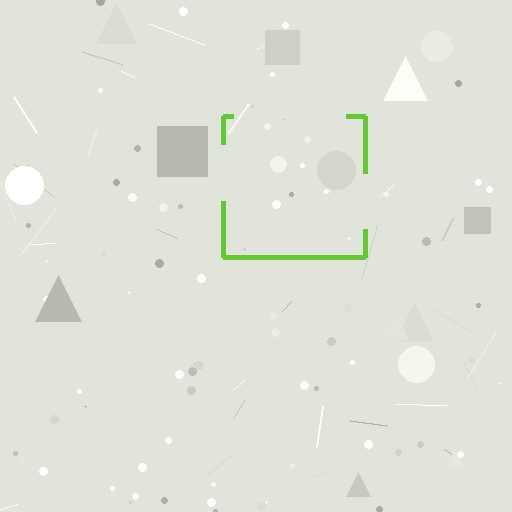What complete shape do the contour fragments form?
The contour fragments form a square.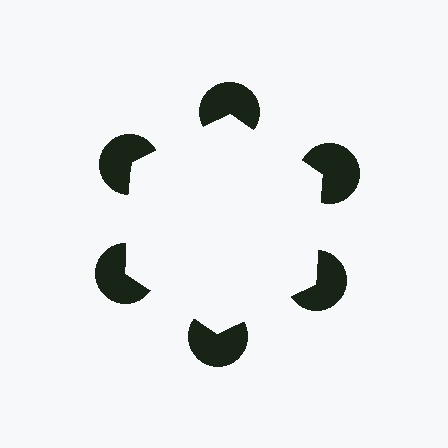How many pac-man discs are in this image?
There are 6 — one at each vertex of the illusory hexagon.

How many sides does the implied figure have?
6 sides.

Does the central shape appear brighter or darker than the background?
It typically appears slightly brighter than the background, even though no actual brightness change is drawn.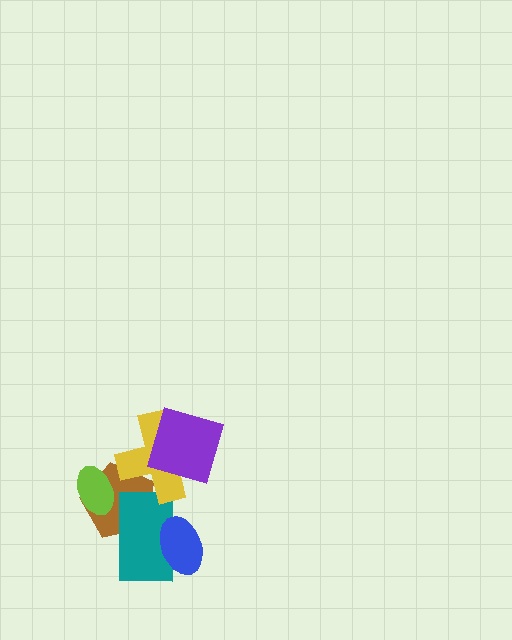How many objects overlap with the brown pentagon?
3 objects overlap with the brown pentagon.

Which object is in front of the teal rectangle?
The blue ellipse is in front of the teal rectangle.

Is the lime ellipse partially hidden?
No, no other shape covers it.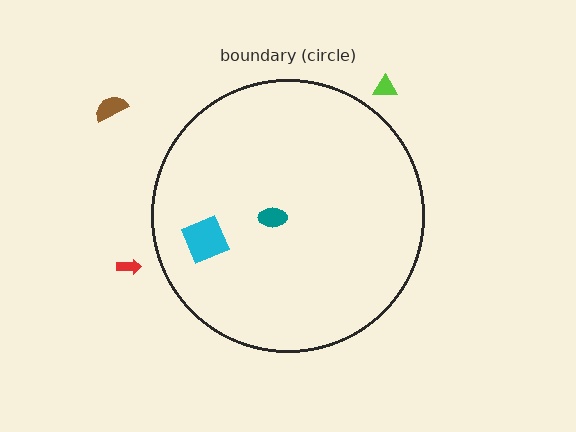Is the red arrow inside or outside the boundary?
Outside.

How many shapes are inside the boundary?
2 inside, 3 outside.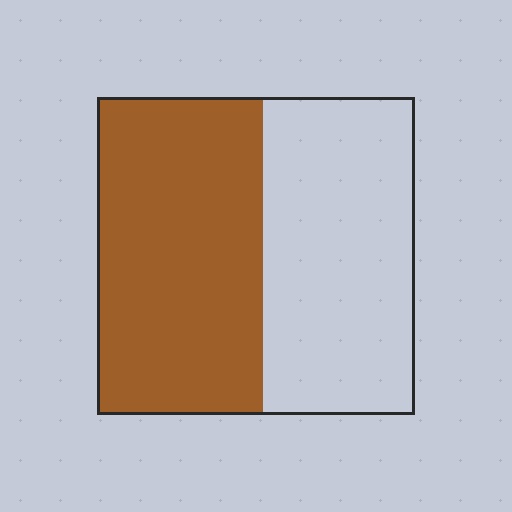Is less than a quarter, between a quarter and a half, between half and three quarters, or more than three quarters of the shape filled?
Between half and three quarters.